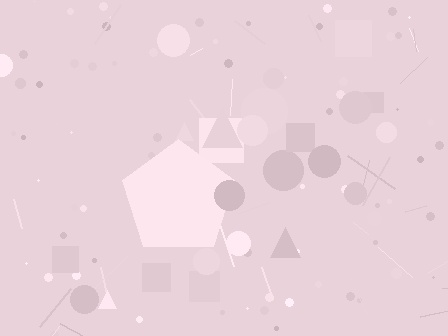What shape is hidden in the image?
A pentagon is hidden in the image.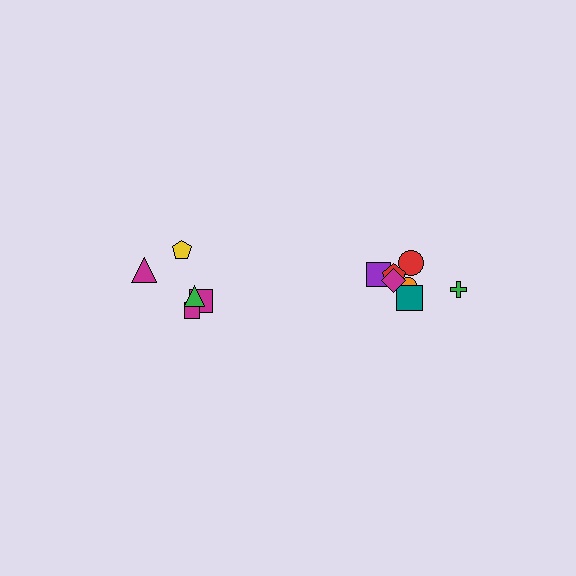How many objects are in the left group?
There are 5 objects.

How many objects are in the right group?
There are 7 objects.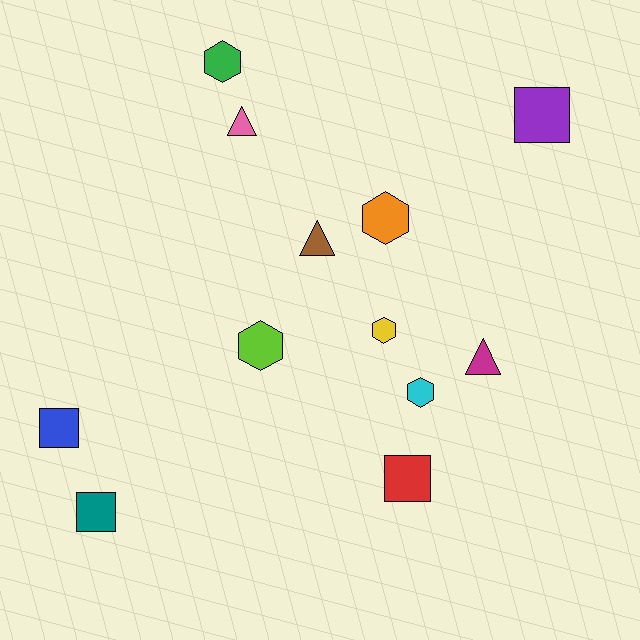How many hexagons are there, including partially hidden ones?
There are 5 hexagons.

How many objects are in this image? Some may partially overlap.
There are 12 objects.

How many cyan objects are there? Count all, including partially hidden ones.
There is 1 cyan object.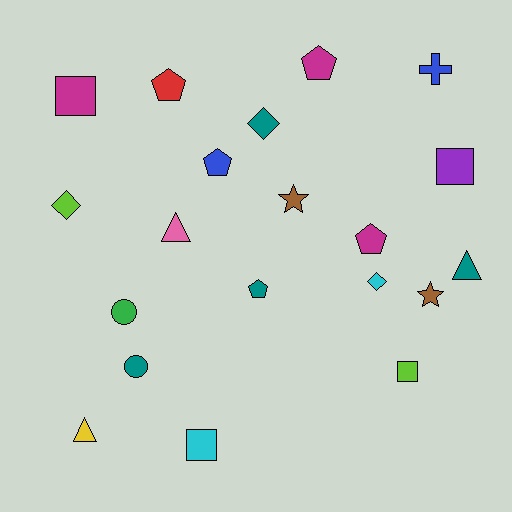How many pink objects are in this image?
There is 1 pink object.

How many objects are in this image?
There are 20 objects.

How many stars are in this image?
There are 2 stars.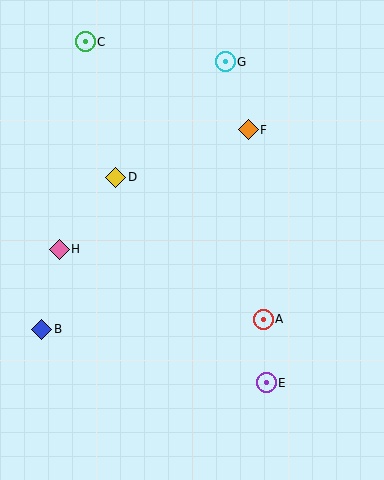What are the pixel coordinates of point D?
Point D is at (116, 177).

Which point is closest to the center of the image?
Point D at (116, 177) is closest to the center.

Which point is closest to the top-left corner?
Point C is closest to the top-left corner.